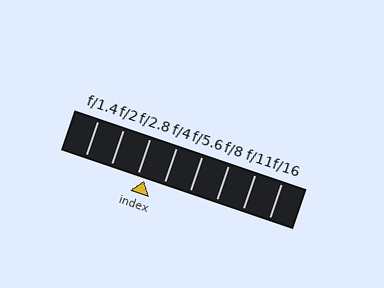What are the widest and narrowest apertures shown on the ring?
The widest aperture shown is f/1.4 and the narrowest is f/16.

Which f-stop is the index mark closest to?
The index mark is closest to f/2.8.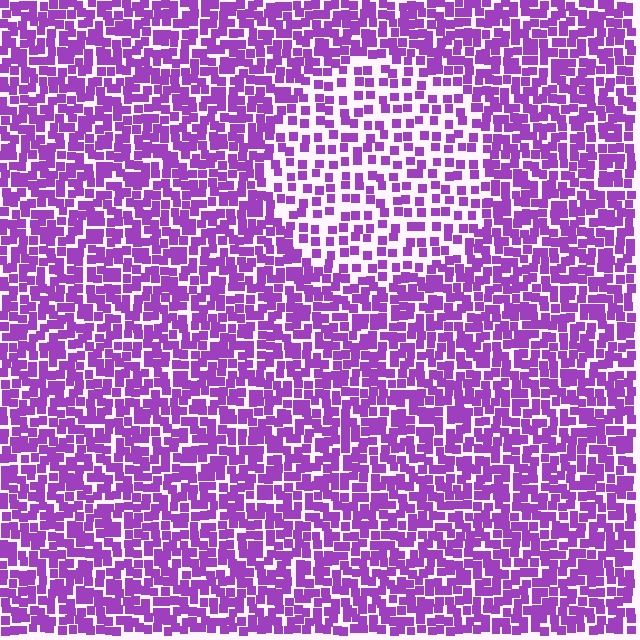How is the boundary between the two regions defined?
The boundary is defined by a change in element density (approximately 1.9x ratio). All elements are the same color, size, and shape.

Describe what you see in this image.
The image contains small purple elements arranged at two different densities. A circle-shaped region is visible where the elements are less densely packed than the surrounding area.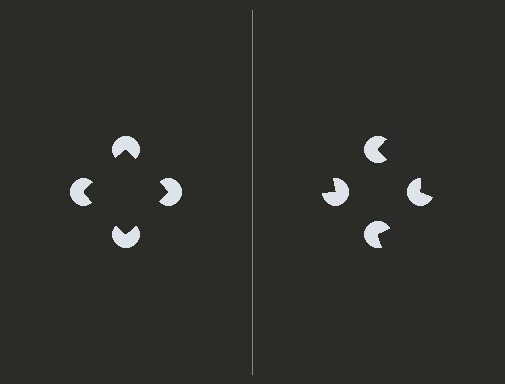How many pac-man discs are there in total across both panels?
8 — 4 on each side.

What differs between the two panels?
The pac-man discs are positioned identically on both sides; only the wedge orientations differ. On the left they align to a square; on the right they are misaligned.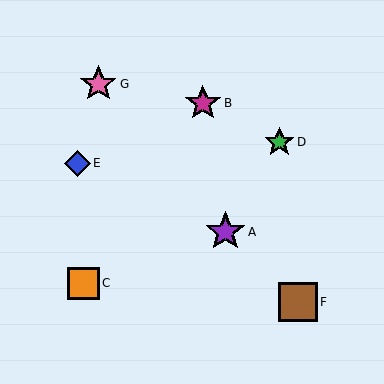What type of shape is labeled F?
Shape F is a brown square.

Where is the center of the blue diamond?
The center of the blue diamond is at (77, 163).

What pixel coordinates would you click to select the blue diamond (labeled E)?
Click at (77, 163) to select the blue diamond E.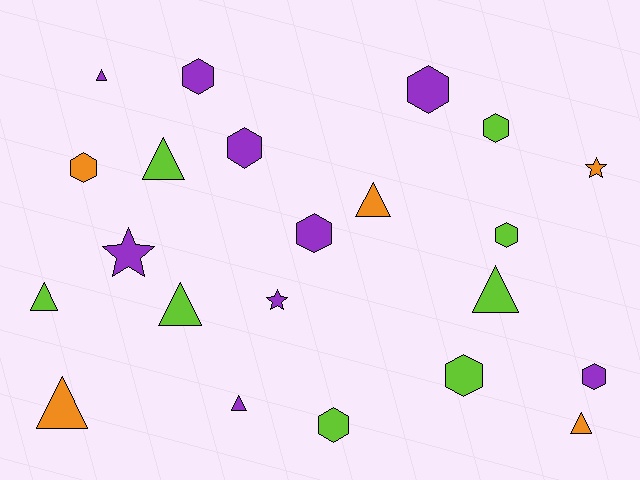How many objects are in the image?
There are 22 objects.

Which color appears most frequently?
Purple, with 9 objects.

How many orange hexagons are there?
There is 1 orange hexagon.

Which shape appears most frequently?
Hexagon, with 10 objects.